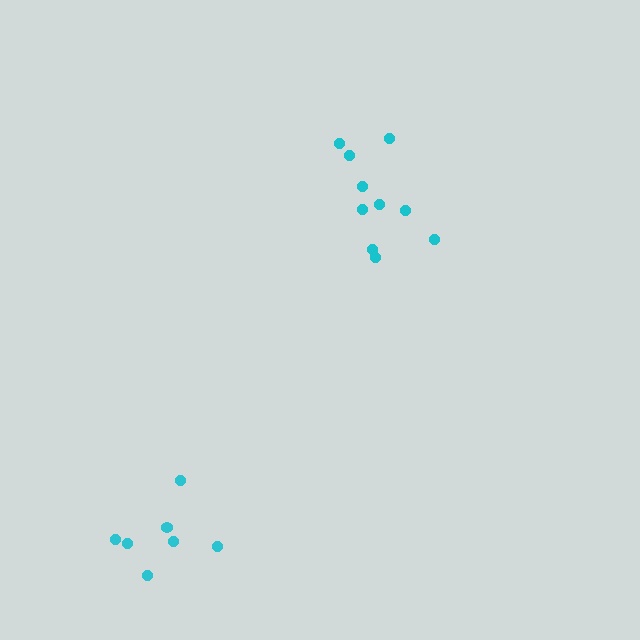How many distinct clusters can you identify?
There are 2 distinct clusters.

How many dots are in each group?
Group 1: 7 dots, Group 2: 10 dots (17 total).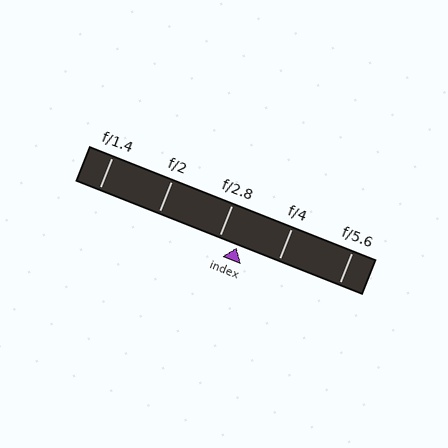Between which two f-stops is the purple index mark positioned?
The index mark is between f/2.8 and f/4.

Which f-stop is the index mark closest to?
The index mark is closest to f/2.8.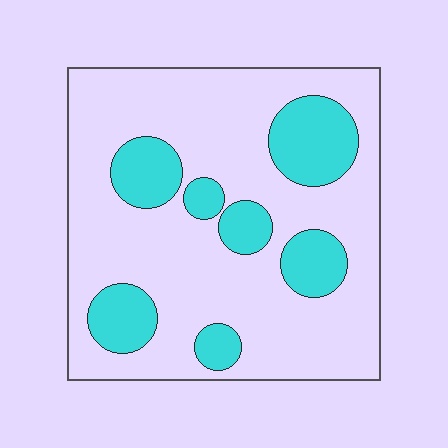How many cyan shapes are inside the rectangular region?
7.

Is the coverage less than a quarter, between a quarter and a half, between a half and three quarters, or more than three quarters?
Less than a quarter.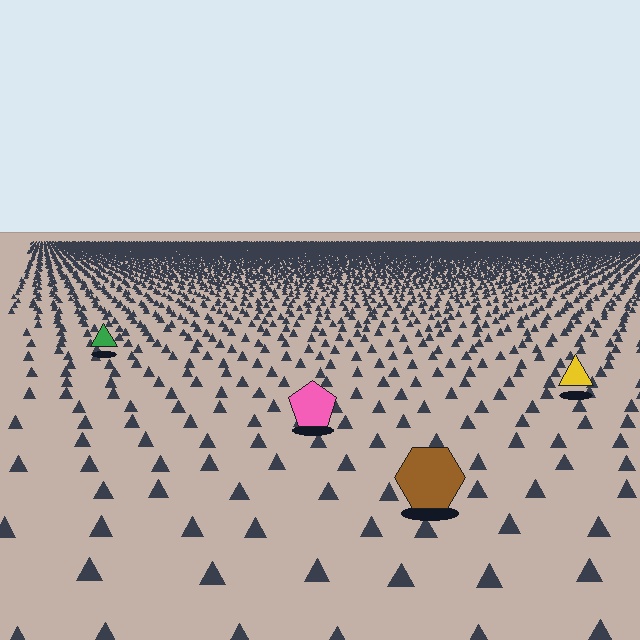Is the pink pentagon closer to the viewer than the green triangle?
Yes. The pink pentagon is closer — you can tell from the texture gradient: the ground texture is coarser near it.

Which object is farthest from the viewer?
The green triangle is farthest from the viewer. It appears smaller and the ground texture around it is denser.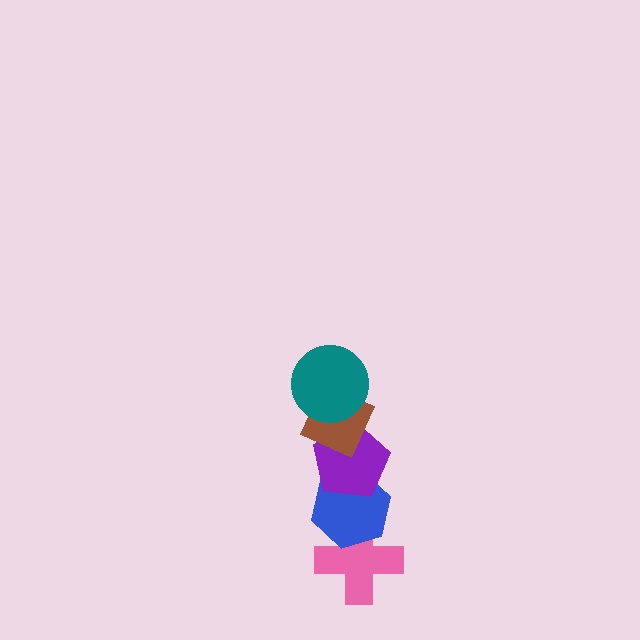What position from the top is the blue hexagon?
The blue hexagon is 4th from the top.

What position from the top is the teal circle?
The teal circle is 1st from the top.